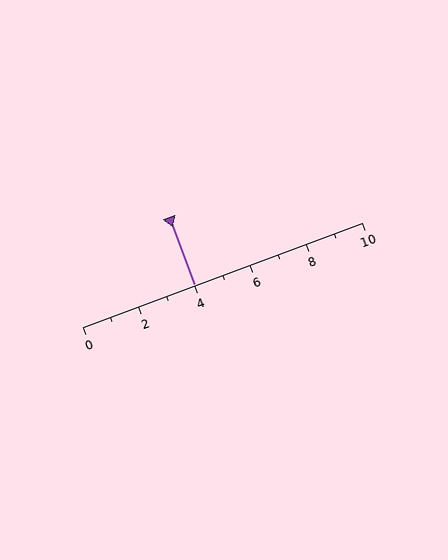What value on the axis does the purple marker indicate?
The marker indicates approximately 4.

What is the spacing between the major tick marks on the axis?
The major ticks are spaced 2 apart.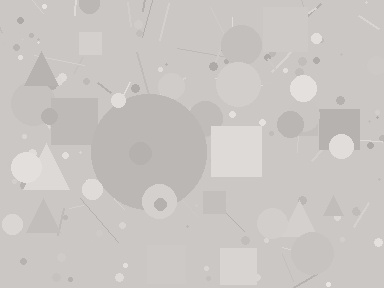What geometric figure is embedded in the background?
A circle is embedded in the background.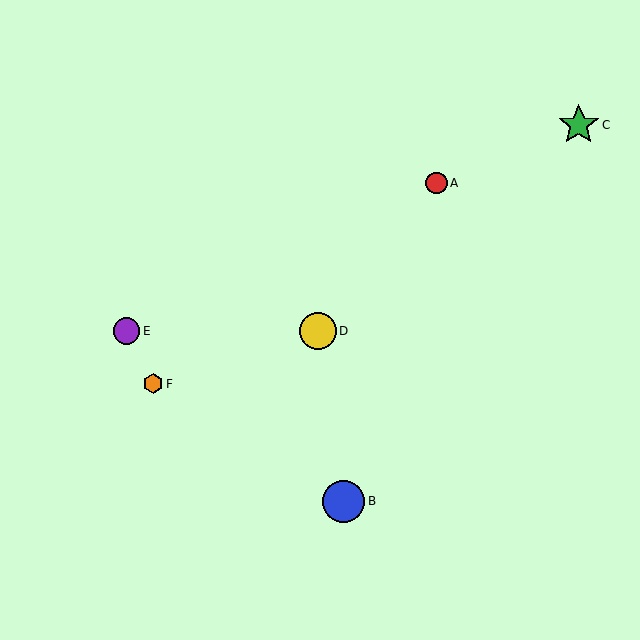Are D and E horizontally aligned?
Yes, both are at y≈331.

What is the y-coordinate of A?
Object A is at y≈183.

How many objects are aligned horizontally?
2 objects (D, E) are aligned horizontally.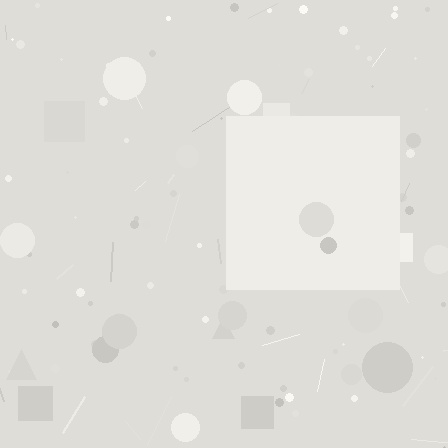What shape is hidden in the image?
A square is hidden in the image.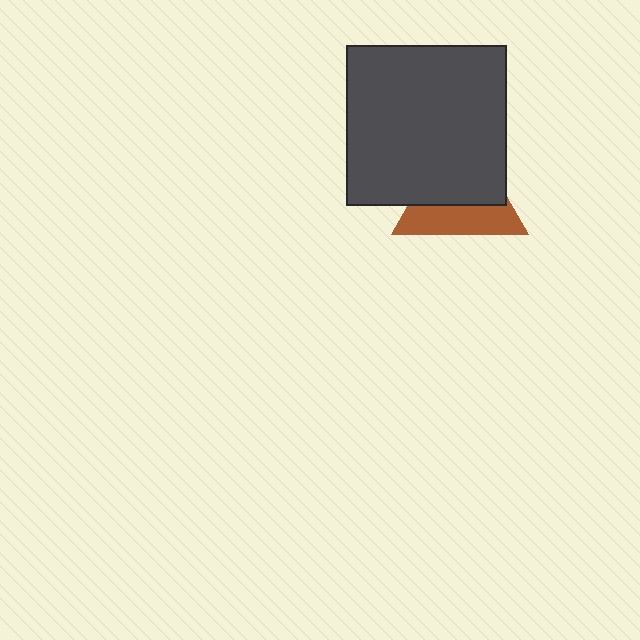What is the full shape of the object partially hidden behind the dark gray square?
The partially hidden object is a brown triangle.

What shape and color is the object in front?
The object in front is a dark gray square.